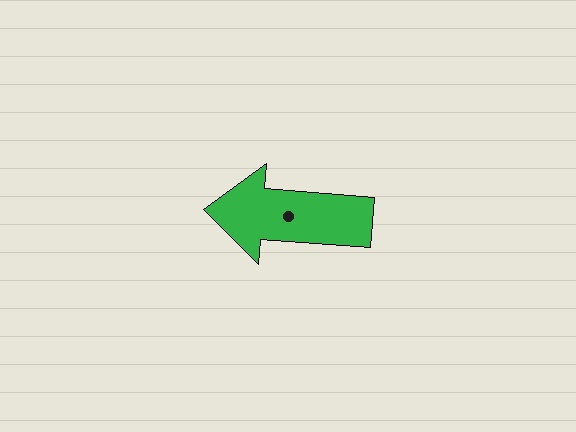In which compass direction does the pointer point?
West.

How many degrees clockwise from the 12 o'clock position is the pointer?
Approximately 274 degrees.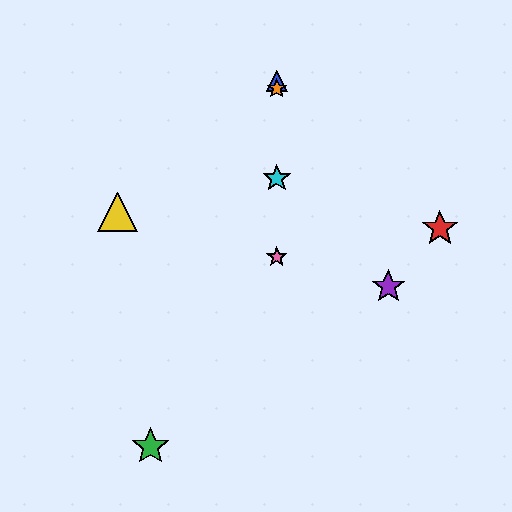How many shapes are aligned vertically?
4 shapes (the blue triangle, the orange star, the cyan star, the pink star) are aligned vertically.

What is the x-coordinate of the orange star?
The orange star is at x≈277.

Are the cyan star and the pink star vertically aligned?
Yes, both are at x≈277.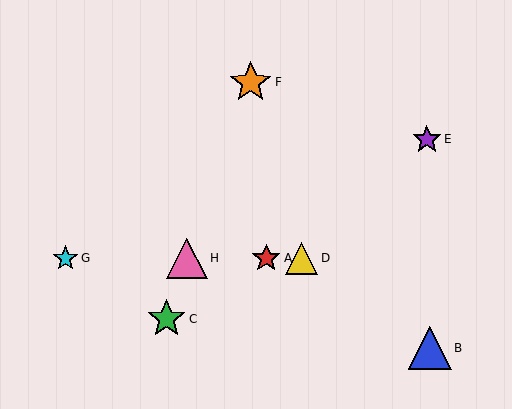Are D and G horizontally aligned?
Yes, both are at y≈258.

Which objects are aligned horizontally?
Objects A, D, G, H are aligned horizontally.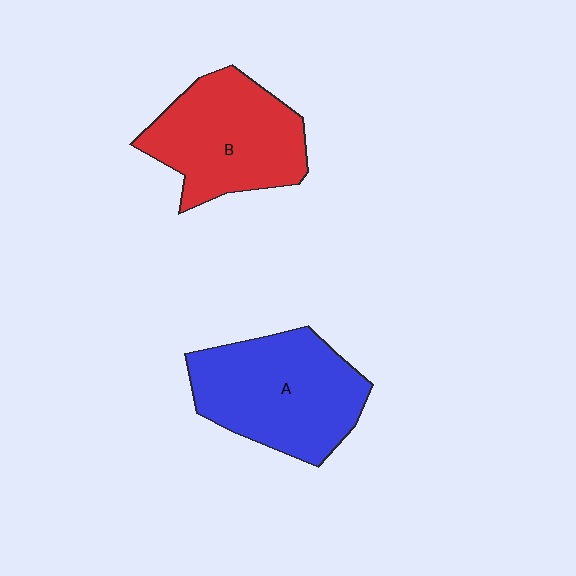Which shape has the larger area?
Shape A (blue).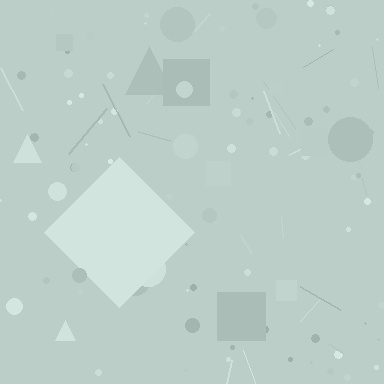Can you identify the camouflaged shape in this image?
The camouflaged shape is a diamond.